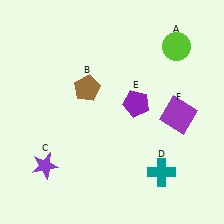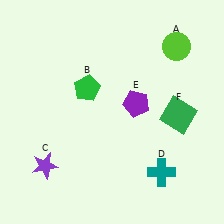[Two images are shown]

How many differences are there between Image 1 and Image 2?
There are 2 differences between the two images.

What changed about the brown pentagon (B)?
In Image 1, B is brown. In Image 2, it changed to green.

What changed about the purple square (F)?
In Image 1, F is purple. In Image 2, it changed to green.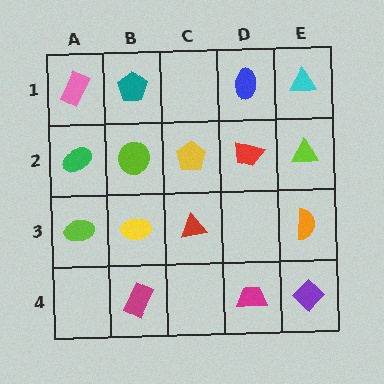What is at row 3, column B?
A yellow ellipse.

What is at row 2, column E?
A lime triangle.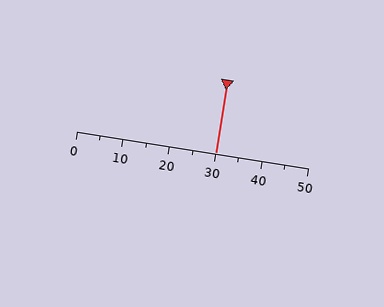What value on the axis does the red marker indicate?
The marker indicates approximately 30.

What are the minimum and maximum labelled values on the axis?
The axis runs from 0 to 50.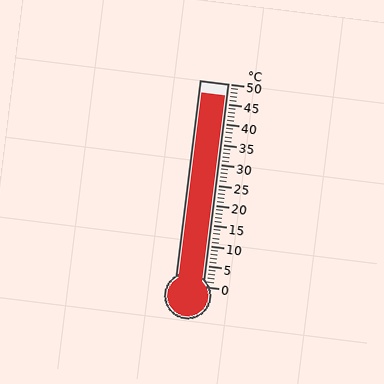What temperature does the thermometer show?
The thermometer shows approximately 47°C.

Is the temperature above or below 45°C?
The temperature is above 45°C.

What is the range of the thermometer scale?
The thermometer scale ranges from 0°C to 50°C.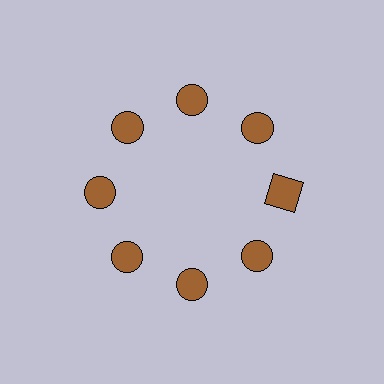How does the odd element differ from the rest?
It has a different shape: square instead of circle.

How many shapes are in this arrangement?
There are 8 shapes arranged in a ring pattern.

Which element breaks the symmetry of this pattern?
The brown square at roughly the 3 o'clock position breaks the symmetry. All other shapes are brown circles.